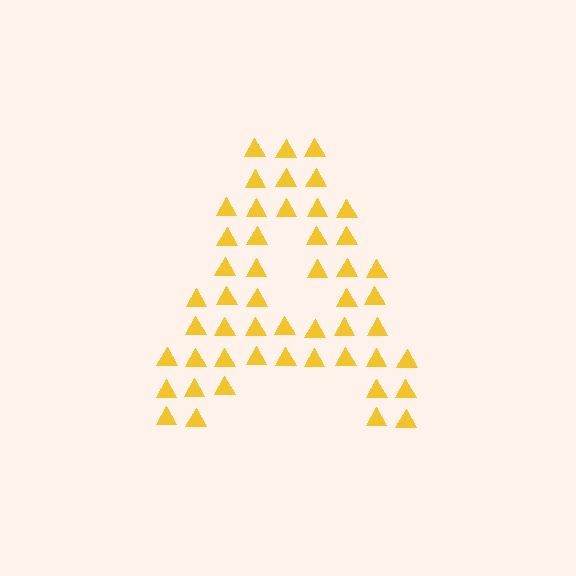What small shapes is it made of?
It is made of small triangles.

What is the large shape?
The large shape is the letter A.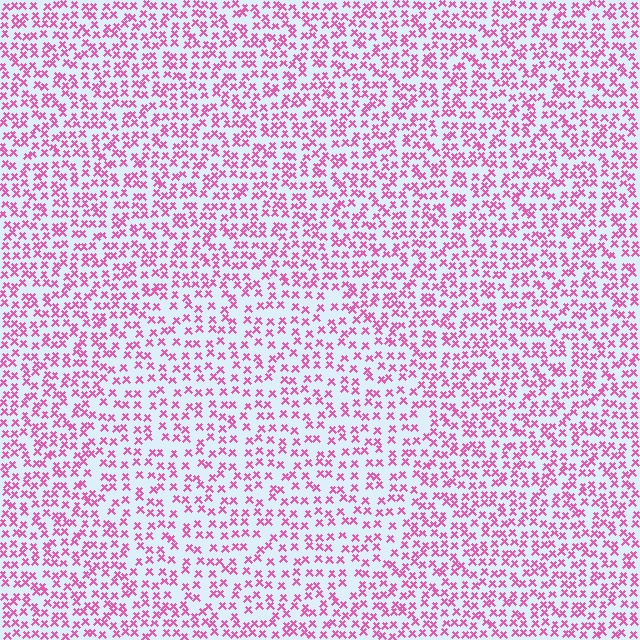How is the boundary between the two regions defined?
The boundary is defined by a change in element density (approximately 1.5x ratio). All elements are the same color, size, and shape.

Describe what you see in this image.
The image contains small pink elements arranged at two different densities. A circle-shaped region is visible where the elements are less densely packed than the surrounding area.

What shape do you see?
I see a circle.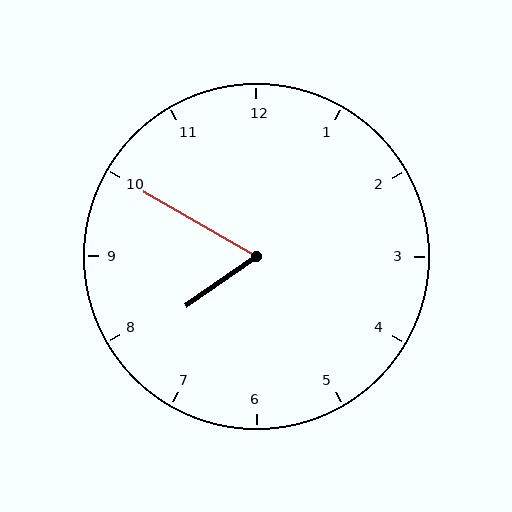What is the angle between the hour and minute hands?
Approximately 65 degrees.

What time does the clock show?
7:50.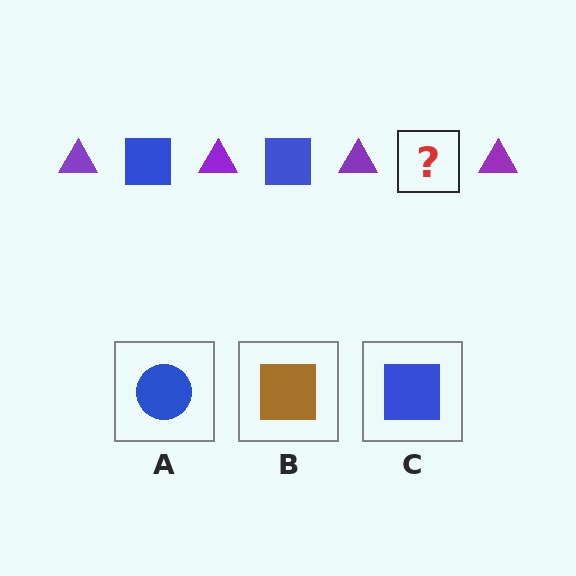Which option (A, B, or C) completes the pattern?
C.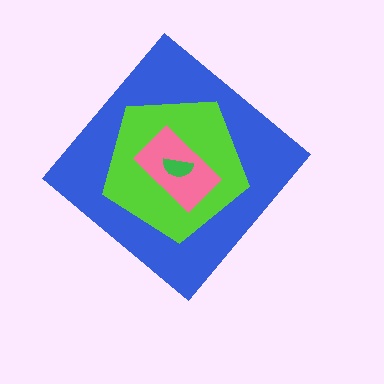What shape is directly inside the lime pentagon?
The pink rectangle.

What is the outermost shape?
The blue diamond.